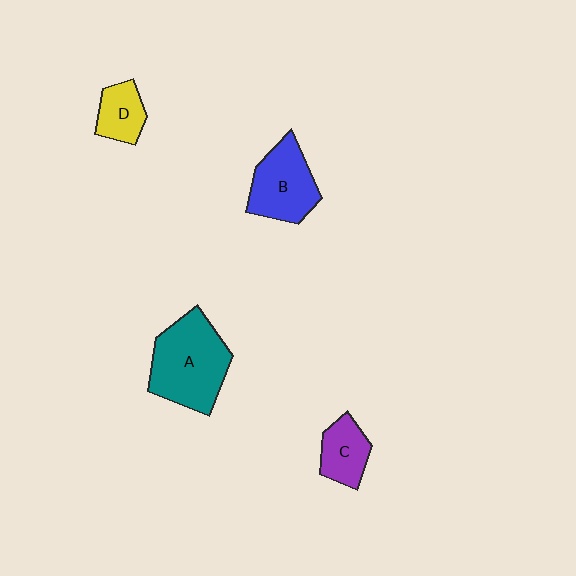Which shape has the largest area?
Shape A (teal).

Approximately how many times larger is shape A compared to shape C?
Approximately 2.2 times.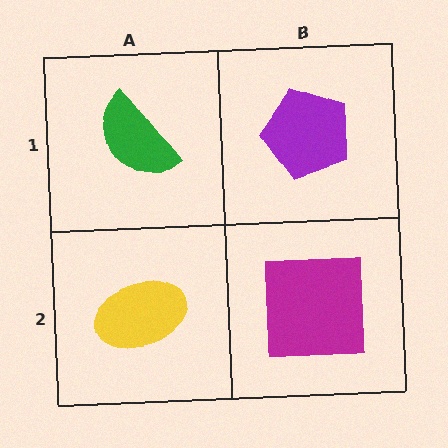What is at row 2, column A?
A yellow ellipse.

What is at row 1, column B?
A purple pentagon.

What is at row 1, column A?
A green semicircle.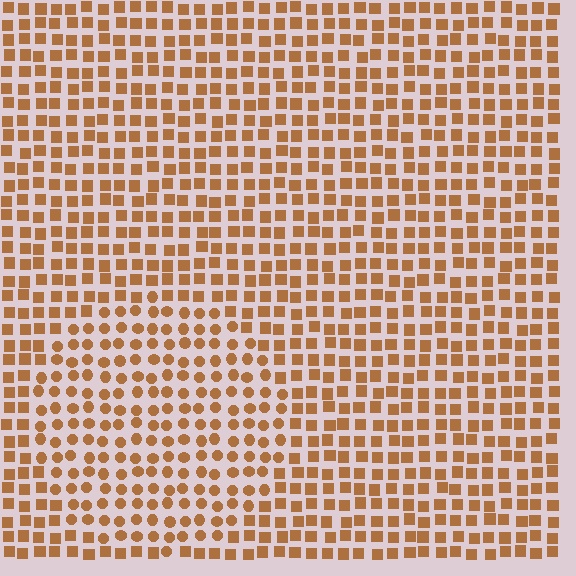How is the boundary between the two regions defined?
The boundary is defined by a change in element shape: circles inside vs. squares outside. All elements share the same color and spacing.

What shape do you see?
I see a circle.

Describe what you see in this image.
The image is filled with small brown elements arranged in a uniform grid. A circle-shaped region contains circles, while the surrounding area contains squares. The boundary is defined purely by the change in element shape.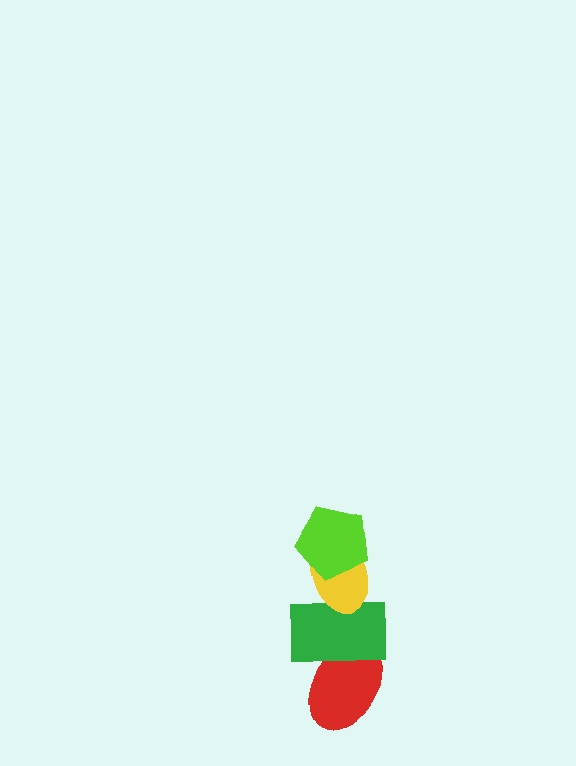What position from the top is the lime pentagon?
The lime pentagon is 1st from the top.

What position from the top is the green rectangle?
The green rectangle is 3rd from the top.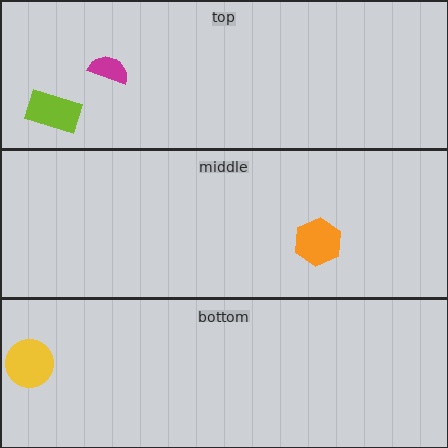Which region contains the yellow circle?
The bottom region.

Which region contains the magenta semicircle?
The top region.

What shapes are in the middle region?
The orange hexagon.